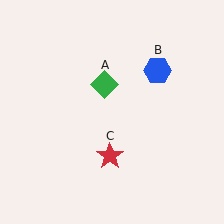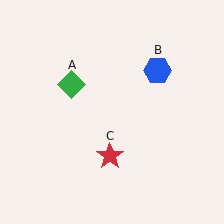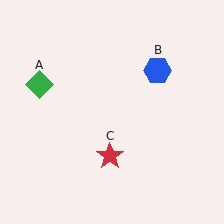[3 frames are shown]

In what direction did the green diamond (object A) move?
The green diamond (object A) moved left.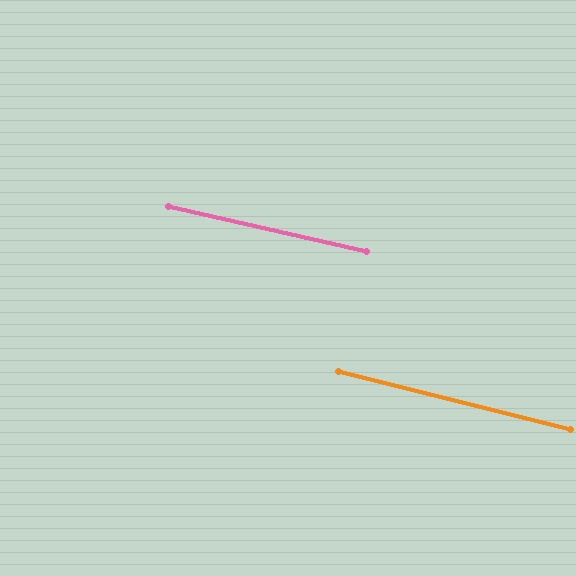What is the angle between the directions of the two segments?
Approximately 1 degree.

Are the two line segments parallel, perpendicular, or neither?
Parallel — their directions differ by only 1.3°.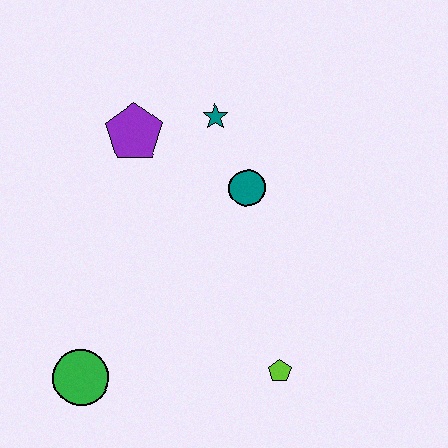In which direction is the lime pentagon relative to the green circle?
The lime pentagon is to the right of the green circle.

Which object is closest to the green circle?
The lime pentagon is closest to the green circle.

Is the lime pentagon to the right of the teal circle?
Yes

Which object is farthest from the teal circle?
The green circle is farthest from the teal circle.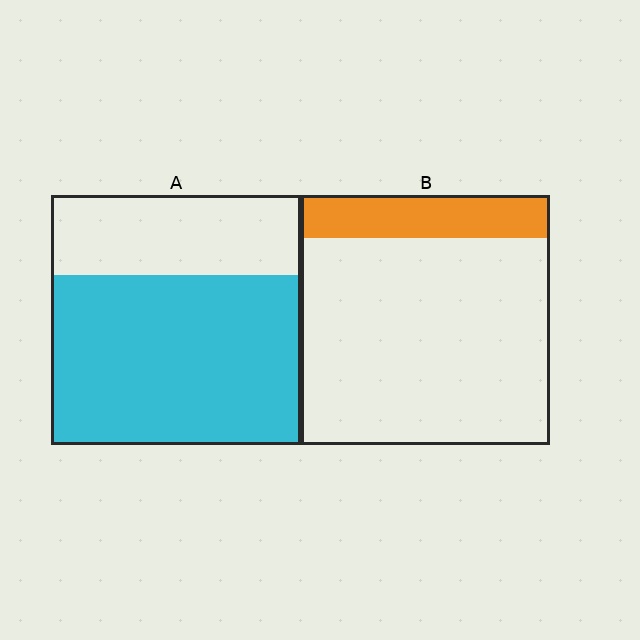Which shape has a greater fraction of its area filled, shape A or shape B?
Shape A.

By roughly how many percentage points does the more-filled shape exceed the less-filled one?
By roughly 50 percentage points (A over B).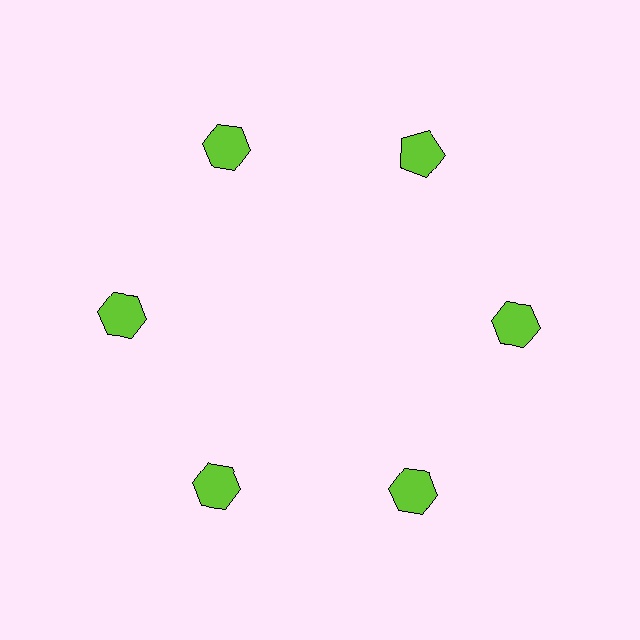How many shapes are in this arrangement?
There are 6 shapes arranged in a ring pattern.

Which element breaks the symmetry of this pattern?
The lime pentagon at roughly the 1 o'clock position breaks the symmetry. All other shapes are lime hexagons.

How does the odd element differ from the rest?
It has a different shape: pentagon instead of hexagon.